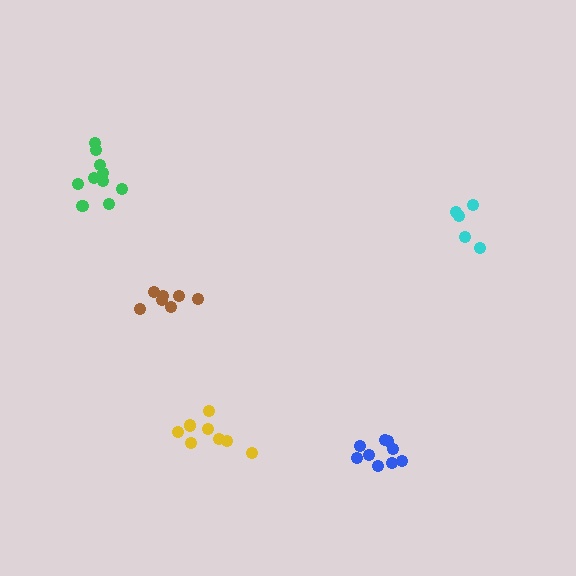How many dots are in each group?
Group 1: 7 dots, Group 2: 9 dots, Group 3: 5 dots, Group 4: 8 dots, Group 5: 10 dots (39 total).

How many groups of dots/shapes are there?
There are 5 groups.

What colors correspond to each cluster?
The clusters are colored: brown, blue, cyan, yellow, green.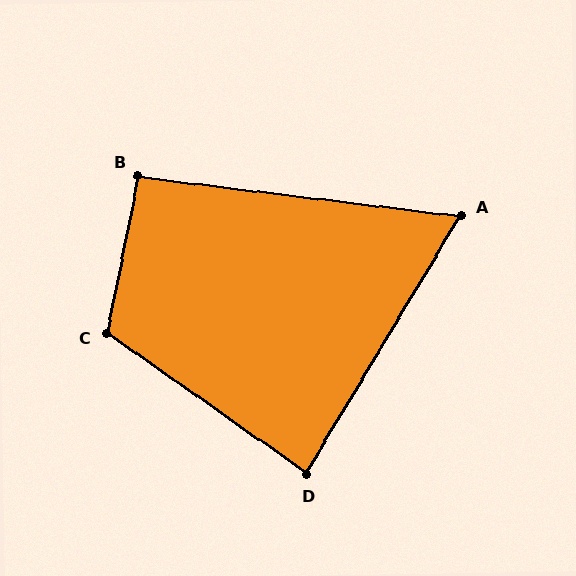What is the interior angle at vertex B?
Approximately 94 degrees (approximately right).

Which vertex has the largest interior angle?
C, at approximately 114 degrees.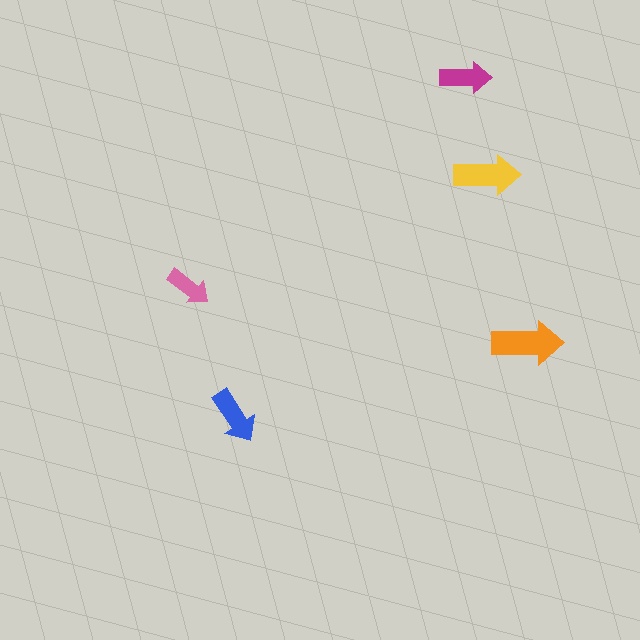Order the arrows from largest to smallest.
the orange one, the yellow one, the blue one, the magenta one, the pink one.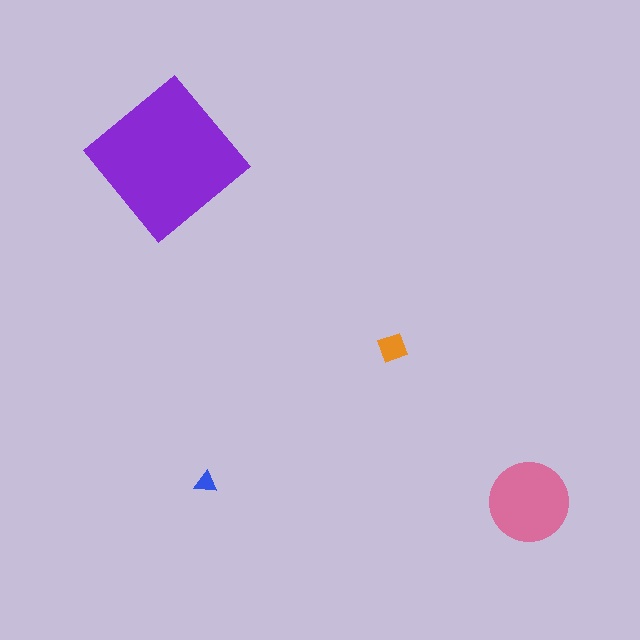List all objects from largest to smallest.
The purple diamond, the pink circle, the orange diamond, the blue triangle.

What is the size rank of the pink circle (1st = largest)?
2nd.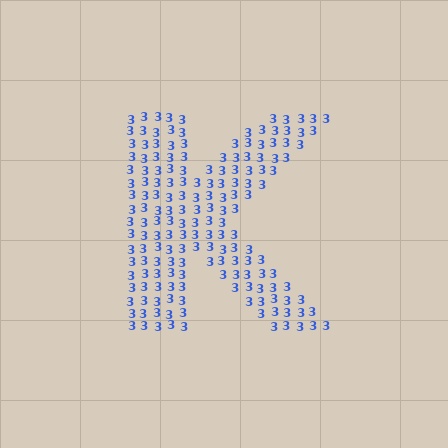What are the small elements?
The small elements are digit 3's.